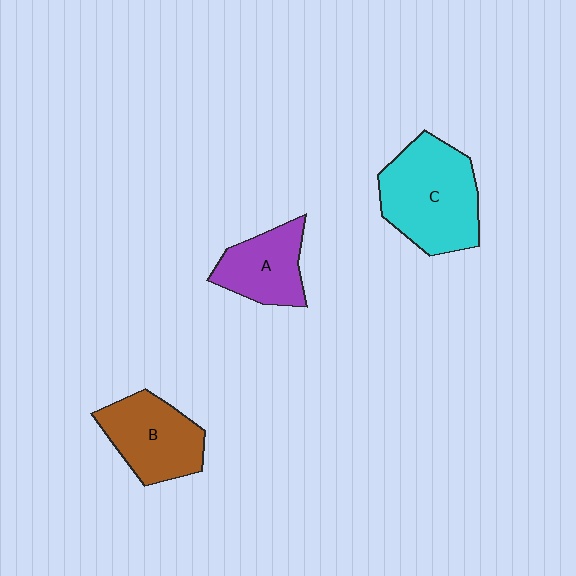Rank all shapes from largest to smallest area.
From largest to smallest: C (cyan), B (brown), A (purple).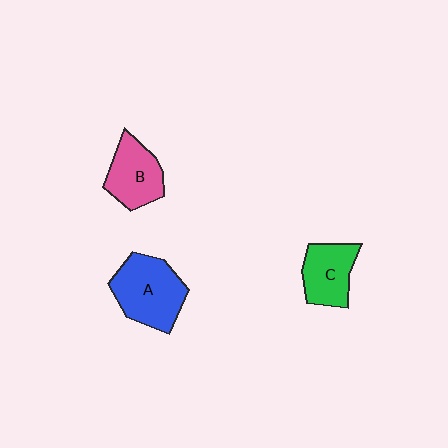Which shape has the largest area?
Shape A (blue).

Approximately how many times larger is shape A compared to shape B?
Approximately 1.4 times.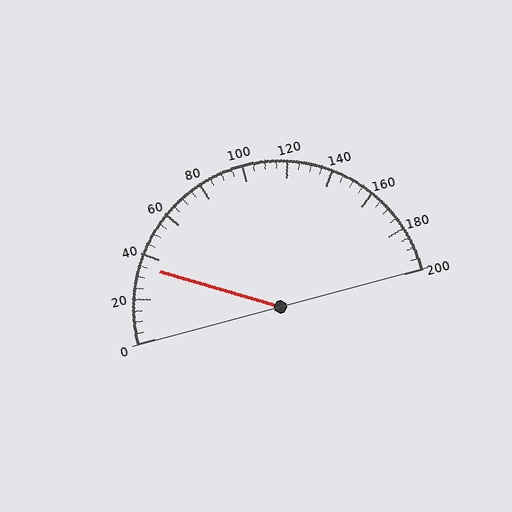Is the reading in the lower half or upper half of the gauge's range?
The reading is in the lower half of the range (0 to 200).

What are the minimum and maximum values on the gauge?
The gauge ranges from 0 to 200.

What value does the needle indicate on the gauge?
The needle indicates approximately 35.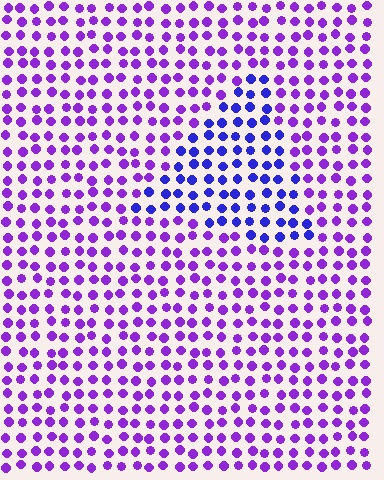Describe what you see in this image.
The image is filled with small purple elements in a uniform arrangement. A triangle-shaped region is visible where the elements are tinted to a slightly different hue, forming a subtle color boundary.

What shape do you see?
I see a triangle.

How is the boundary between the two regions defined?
The boundary is defined purely by a slight shift in hue (about 35 degrees). Spacing, size, and orientation are identical on both sides.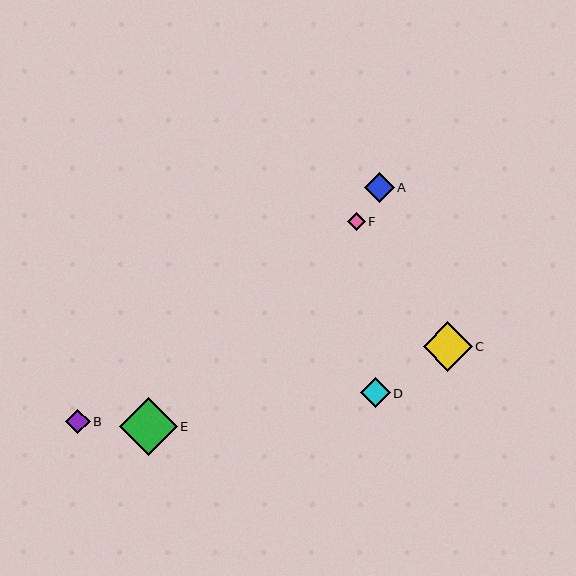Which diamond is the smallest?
Diamond F is the smallest with a size of approximately 18 pixels.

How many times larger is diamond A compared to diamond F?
Diamond A is approximately 1.7 times the size of diamond F.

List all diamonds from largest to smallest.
From largest to smallest: E, C, D, A, B, F.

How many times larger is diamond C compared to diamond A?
Diamond C is approximately 1.7 times the size of diamond A.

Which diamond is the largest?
Diamond E is the largest with a size of approximately 58 pixels.